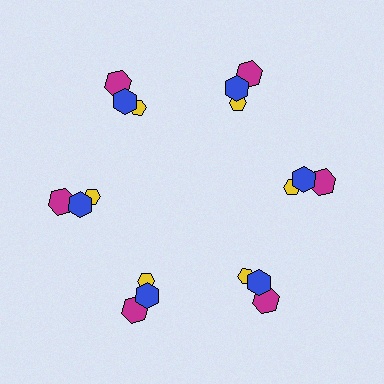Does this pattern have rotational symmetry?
Yes, this pattern has 6-fold rotational symmetry. It looks the same after rotating 60 degrees around the center.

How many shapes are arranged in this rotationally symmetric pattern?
There are 18 shapes, arranged in 6 groups of 3.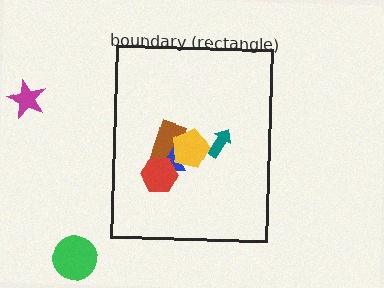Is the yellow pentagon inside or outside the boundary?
Inside.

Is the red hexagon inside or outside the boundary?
Inside.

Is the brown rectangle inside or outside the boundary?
Inside.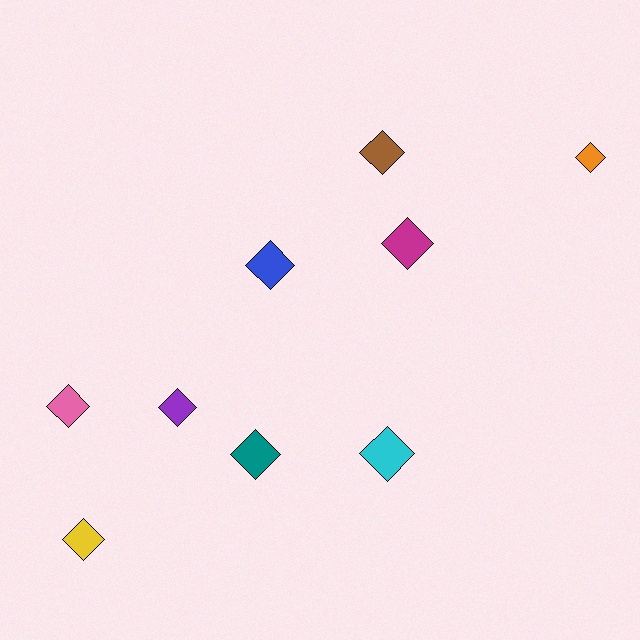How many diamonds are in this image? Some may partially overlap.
There are 9 diamonds.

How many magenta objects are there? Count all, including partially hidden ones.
There is 1 magenta object.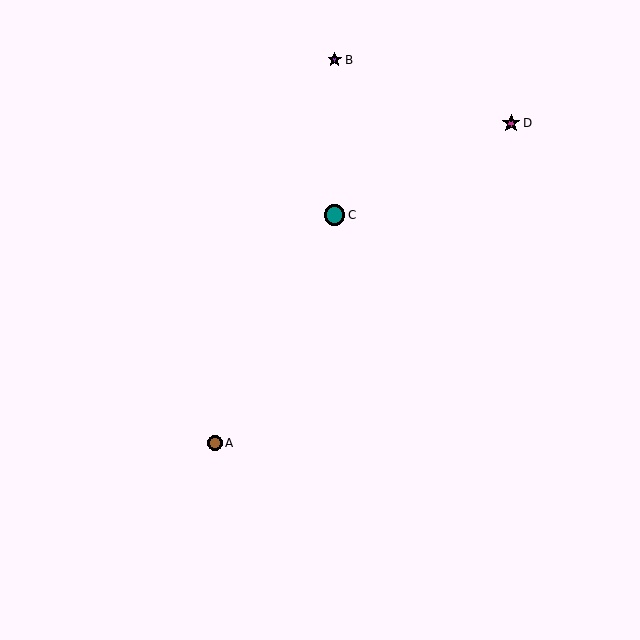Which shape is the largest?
The teal circle (labeled C) is the largest.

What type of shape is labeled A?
Shape A is a brown circle.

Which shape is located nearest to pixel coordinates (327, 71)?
The purple star (labeled B) at (335, 60) is nearest to that location.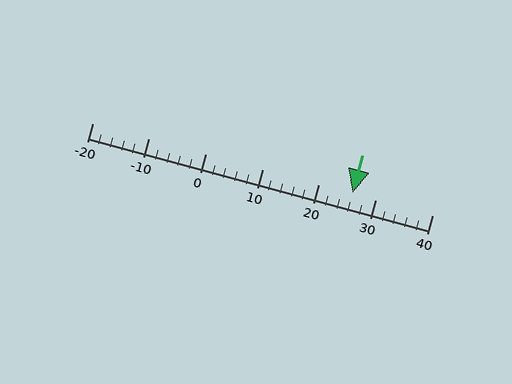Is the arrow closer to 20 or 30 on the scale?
The arrow is closer to 30.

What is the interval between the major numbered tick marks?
The major tick marks are spaced 10 units apart.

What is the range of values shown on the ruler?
The ruler shows values from -20 to 40.